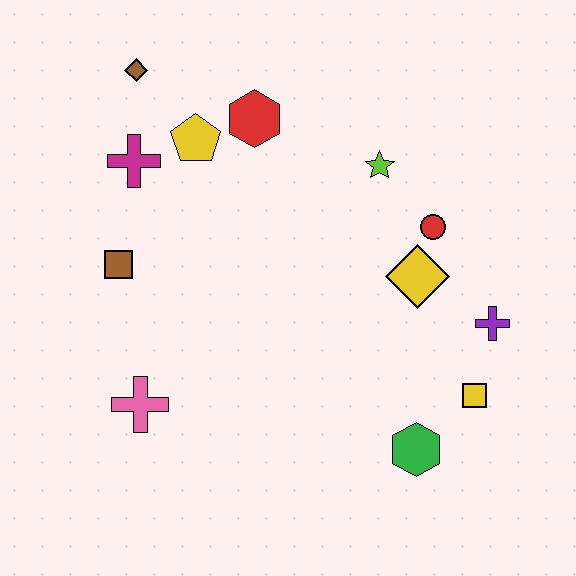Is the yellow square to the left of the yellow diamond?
No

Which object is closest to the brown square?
The magenta cross is closest to the brown square.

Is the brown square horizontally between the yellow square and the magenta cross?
No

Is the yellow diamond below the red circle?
Yes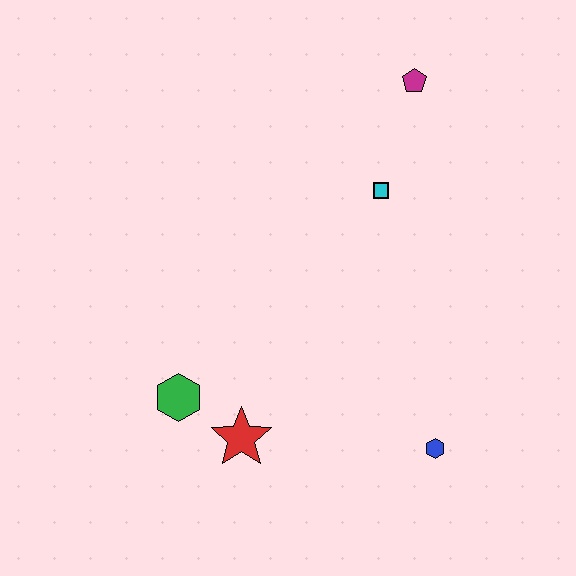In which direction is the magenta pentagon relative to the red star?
The magenta pentagon is above the red star.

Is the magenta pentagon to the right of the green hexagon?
Yes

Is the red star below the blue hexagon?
No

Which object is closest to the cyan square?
The magenta pentagon is closest to the cyan square.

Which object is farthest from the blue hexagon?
The magenta pentagon is farthest from the blue hexagon.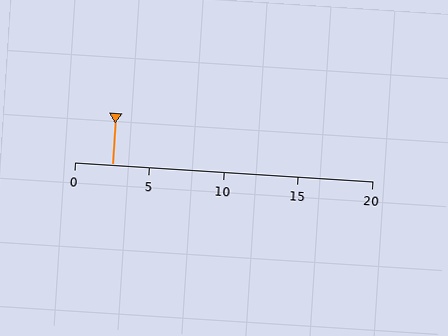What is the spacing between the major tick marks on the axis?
The major ticks are spaced 5 apart.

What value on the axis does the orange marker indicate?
The marker indicates approximately 2.5.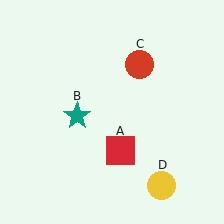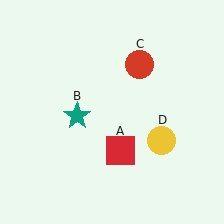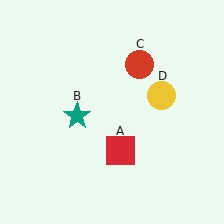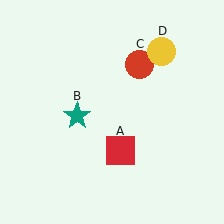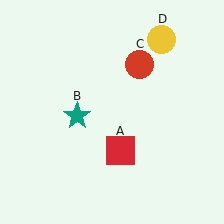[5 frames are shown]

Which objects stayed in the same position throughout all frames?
Red square (object A) and teal star (object B) and red circle (object C) remained stationary.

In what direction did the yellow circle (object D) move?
The yellow circle (object D) moved up.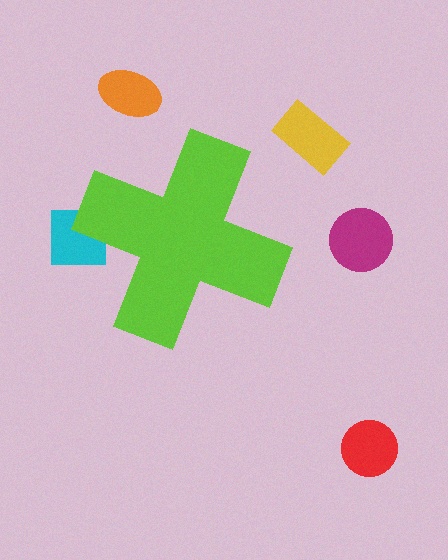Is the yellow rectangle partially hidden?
No, the yellow rectangle is fully visible.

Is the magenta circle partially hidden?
No, the magenta circle is fully visible.